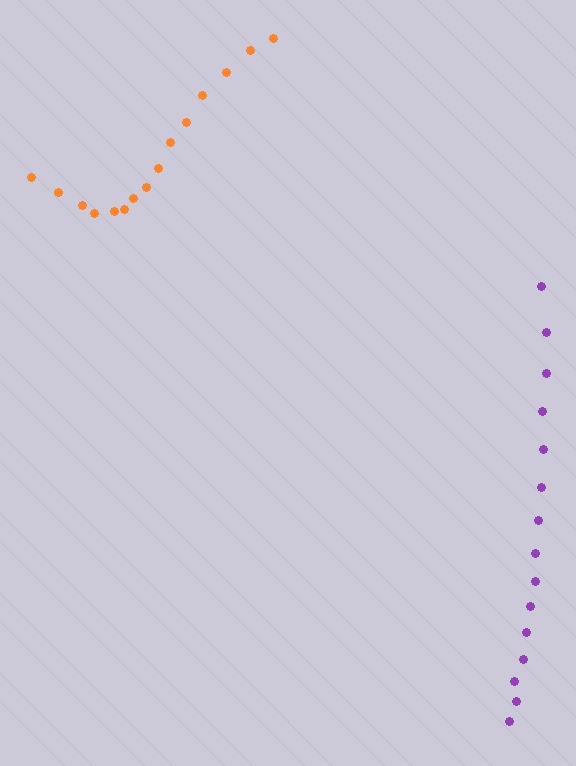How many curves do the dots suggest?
There are 2 distinct paths.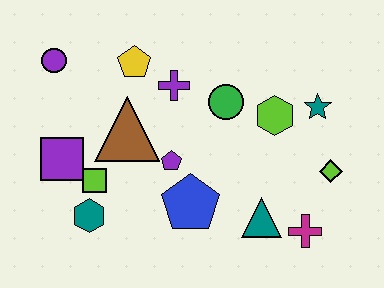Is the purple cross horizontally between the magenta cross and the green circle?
No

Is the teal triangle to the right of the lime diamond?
No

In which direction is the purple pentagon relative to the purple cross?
The purple pentagon is below the purple cross.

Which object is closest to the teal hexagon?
The lime square is closest to the teal hexagon.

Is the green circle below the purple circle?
Yes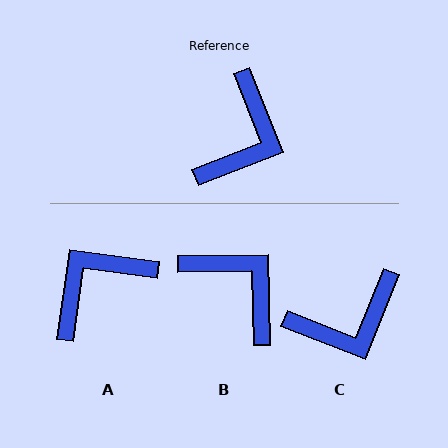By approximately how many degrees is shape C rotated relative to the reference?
Approximately 43 degrees clockwise.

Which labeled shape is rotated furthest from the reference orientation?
A, about 151 degrees away.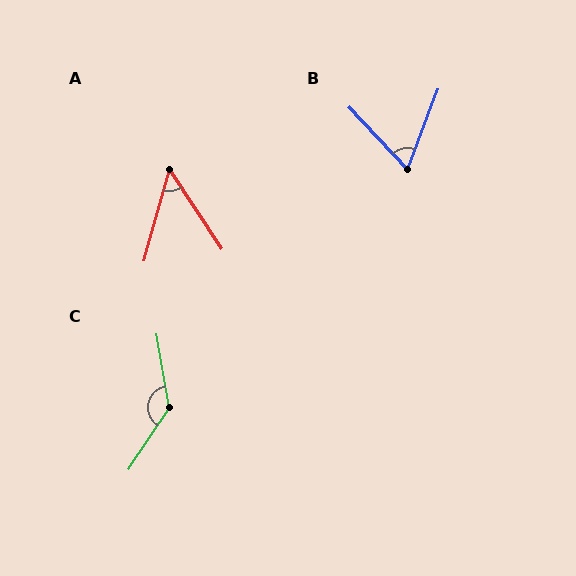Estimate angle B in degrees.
Approximately 64 degrees.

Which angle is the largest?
C, at approximately 137 degrees.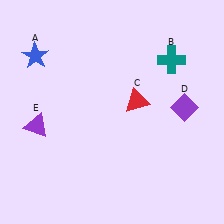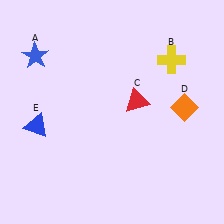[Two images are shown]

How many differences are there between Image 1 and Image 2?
There are 3 differences between the two images.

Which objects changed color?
B changed from teal to yellow. D changed from purple to orange. E changed from purple to blue.